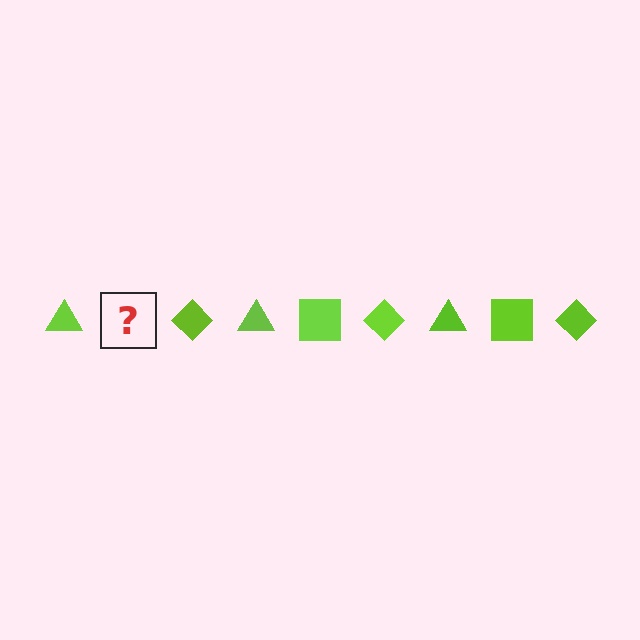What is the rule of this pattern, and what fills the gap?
The rule is that the pattern cycles through triangle, square, diamond shapes in lime. The gap should be filled with a lime square.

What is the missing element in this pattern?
The missing element is a lime square.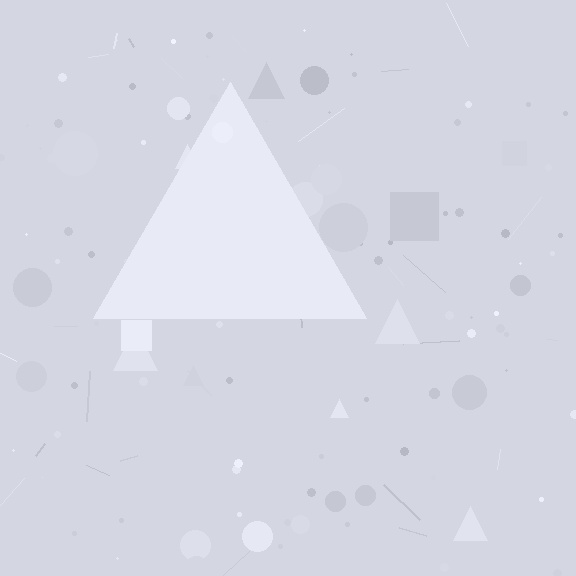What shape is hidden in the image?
A triangle is hidden in the image.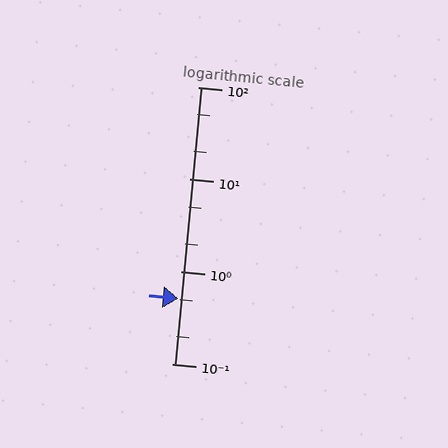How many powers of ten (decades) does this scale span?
The scale spans 3 decades, from 0.1 to 100.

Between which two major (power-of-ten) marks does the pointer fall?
The pointer is between 0.1 and 1.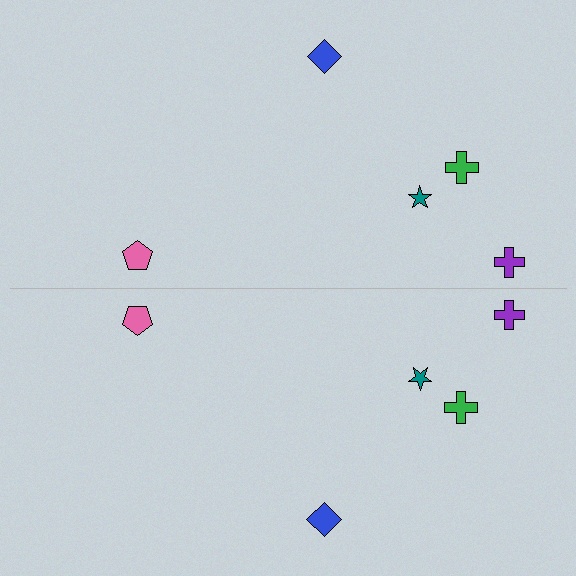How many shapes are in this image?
There are 10 shapes in this image.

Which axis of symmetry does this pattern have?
The pattern has a horizontal axis of symmetry running through the center of the image.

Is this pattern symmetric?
Yes, this pattern has bilateral (reflection) symmetry.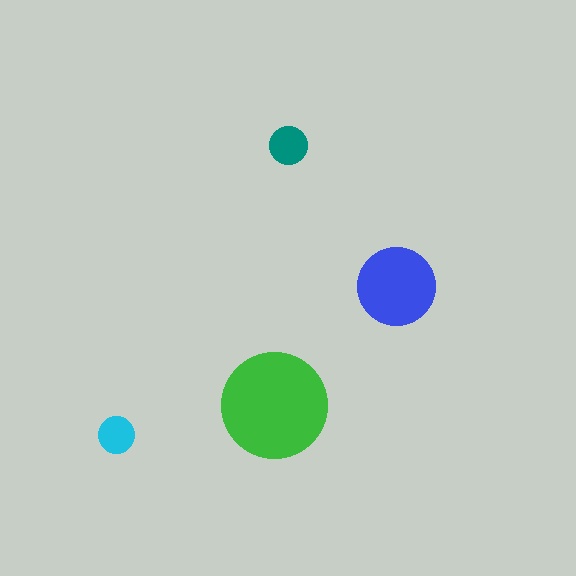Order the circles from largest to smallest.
the green one, the blue one, the teal one, the cyan one.